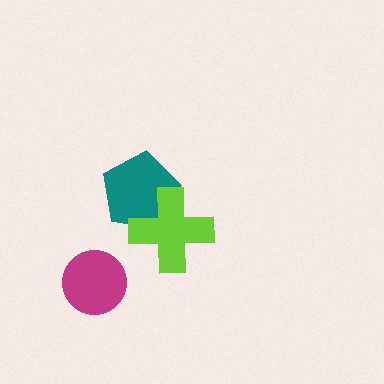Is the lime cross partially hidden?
No, no other shape covers it.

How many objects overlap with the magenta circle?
0 objects overlap with the magenta circle.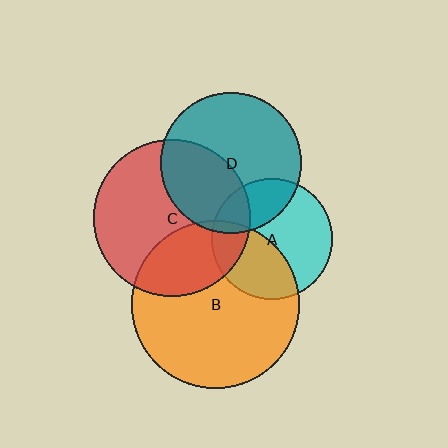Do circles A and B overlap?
Yes.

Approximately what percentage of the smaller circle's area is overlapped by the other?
Approximately 40%.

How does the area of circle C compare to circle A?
Approximately 1.7 times.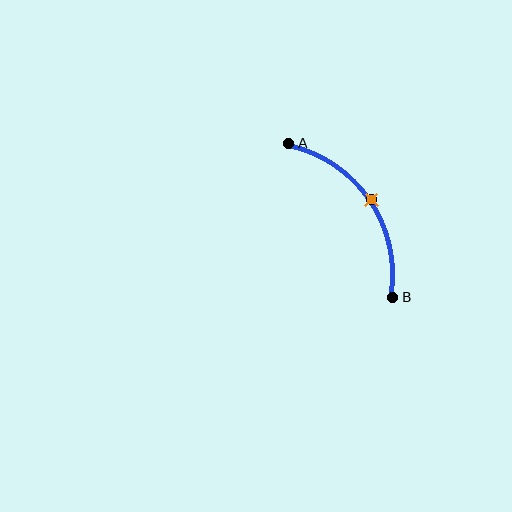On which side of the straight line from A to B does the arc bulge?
The arc bulges above and to the right of the straight line connecting A and B.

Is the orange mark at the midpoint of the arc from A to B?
Yes. The orange mark lies on the arc at equal arc-length from both A and B — it is the arc midpoint.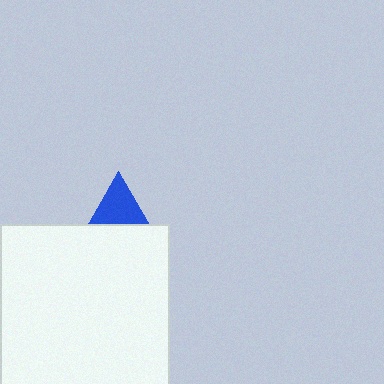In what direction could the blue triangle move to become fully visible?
The blue triangle could move up. That would shift it out from behind the white square entirely.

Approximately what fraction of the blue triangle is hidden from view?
Roughly 59% of the blue triangle is hidden behind the white square.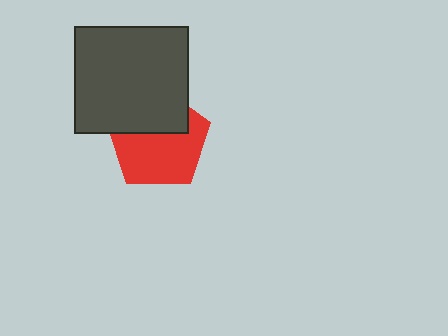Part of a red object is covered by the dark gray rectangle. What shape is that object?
It is a pentagon.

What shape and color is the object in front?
The object in front is a dark gray rectangle.